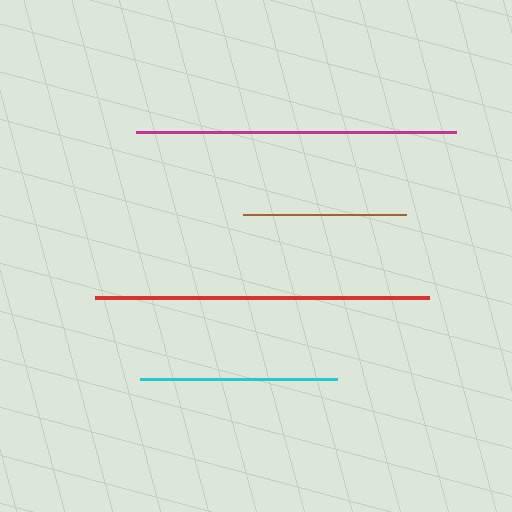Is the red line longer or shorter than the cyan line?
The red line is longer than the cyan line.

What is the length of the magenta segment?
The magenta segment is approximately 321 pixels long.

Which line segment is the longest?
The red line is the longest at approximately 334 pixels.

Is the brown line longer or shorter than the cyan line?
The cyan line is longer than the brown line.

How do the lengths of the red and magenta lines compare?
The red and magenta lines are approximately the same length.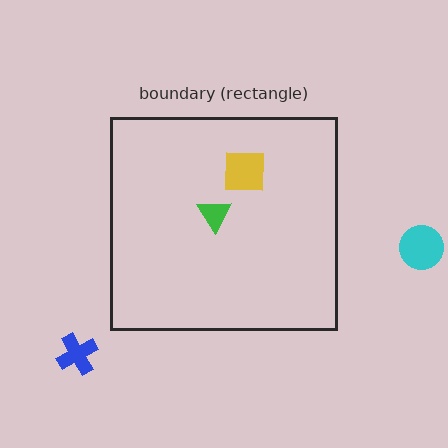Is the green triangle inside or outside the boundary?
Inside.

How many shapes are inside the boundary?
2 inside, 2 outside.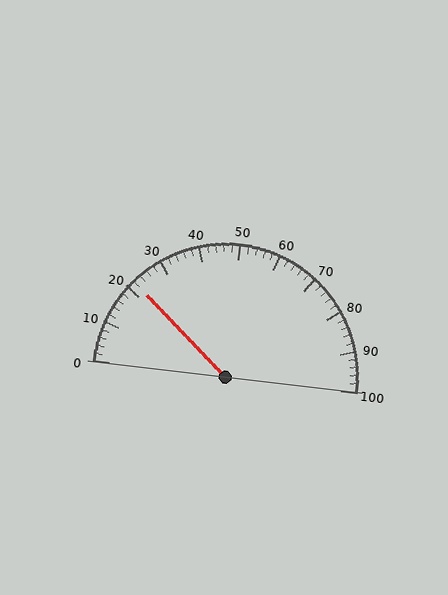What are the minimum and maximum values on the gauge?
The gauge ranges from 0 to 100.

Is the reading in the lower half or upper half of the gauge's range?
The reading is in the lower half of the range (0 to 100).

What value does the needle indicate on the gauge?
The needle indicates approximately 22.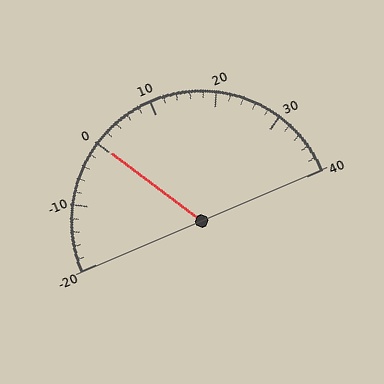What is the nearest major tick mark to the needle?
The nearest major tick mark is 0.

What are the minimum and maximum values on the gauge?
The gauge ranges from -20 to 40.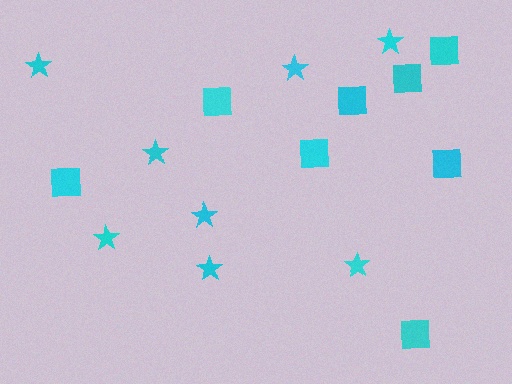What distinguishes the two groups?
There are 2 groups: one group of stars (8) and one group of squares (8).